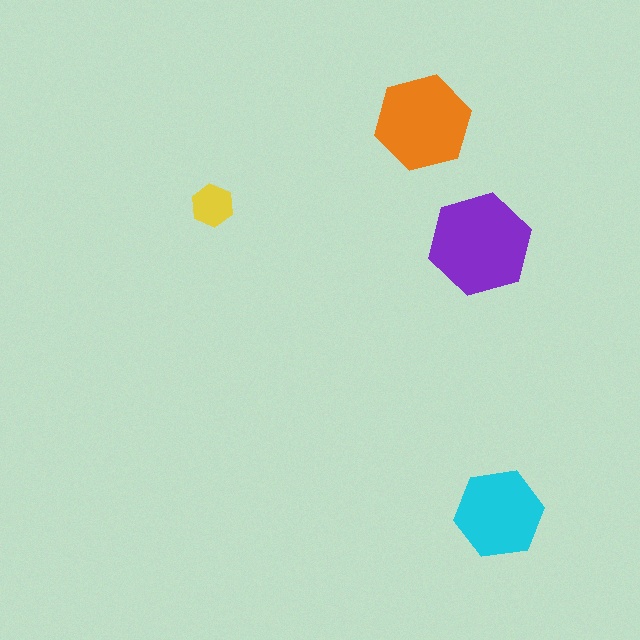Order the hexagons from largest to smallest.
the purple one, the orange one, the cyan one, the yellow one.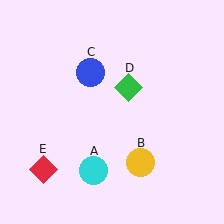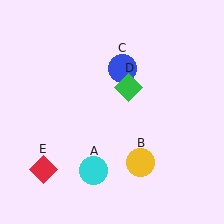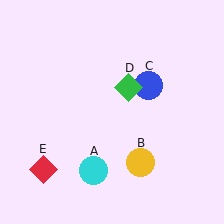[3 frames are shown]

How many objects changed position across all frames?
1 object changed position: blue circle (object C).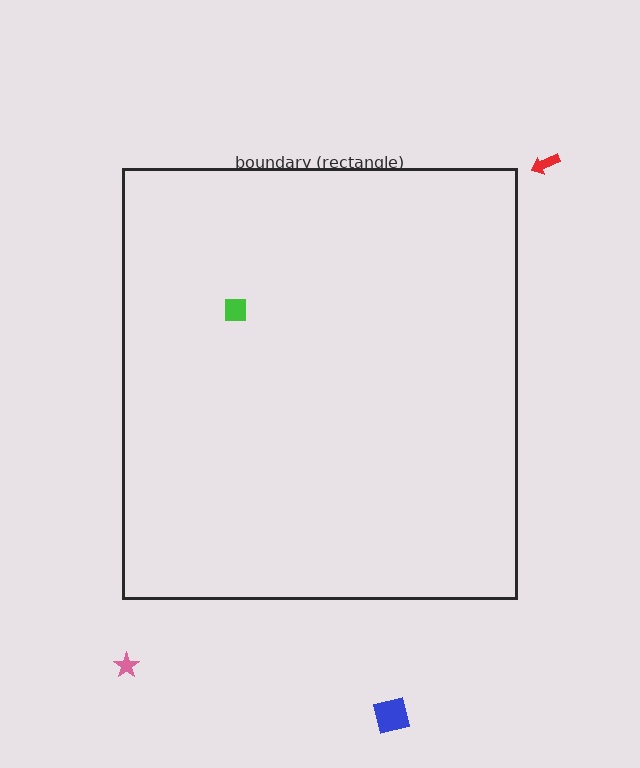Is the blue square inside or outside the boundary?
Outside.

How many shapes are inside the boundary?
1 inside, 3 outside.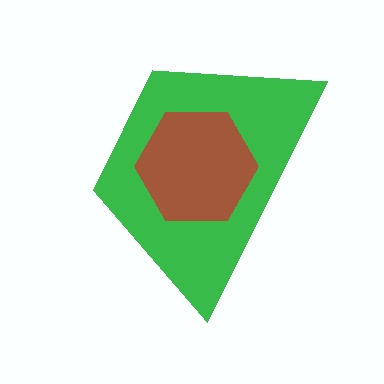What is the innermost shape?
The brown hexagon.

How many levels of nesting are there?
2.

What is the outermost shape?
The green trapezoid.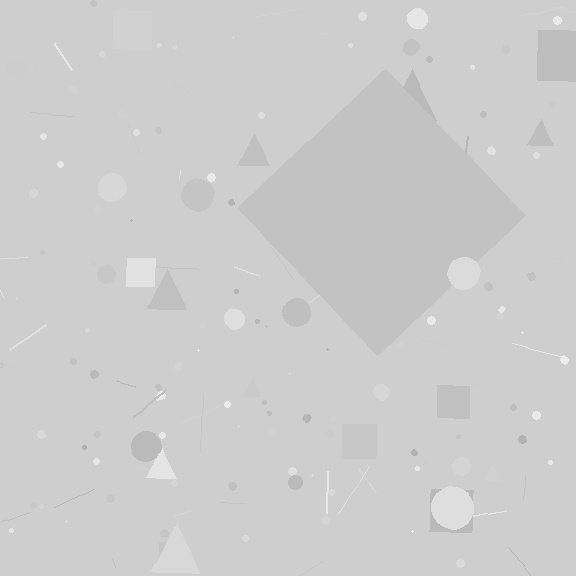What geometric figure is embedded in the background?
A diamond is embedded in the background.